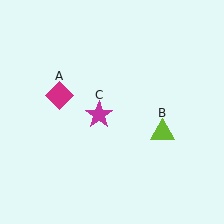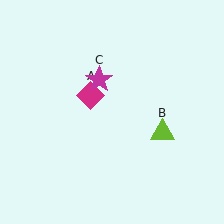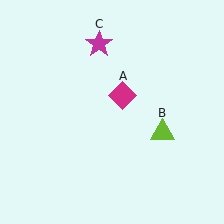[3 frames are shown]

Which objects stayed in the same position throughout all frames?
Lime triangle (object B) remained stationary.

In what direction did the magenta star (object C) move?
The magenta star (object C) moved up.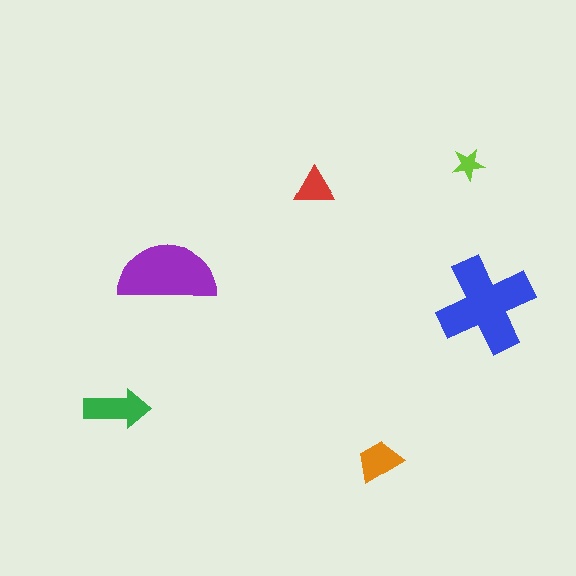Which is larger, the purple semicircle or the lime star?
The purple semicircle.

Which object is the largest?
The blue cross.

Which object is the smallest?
The lime star.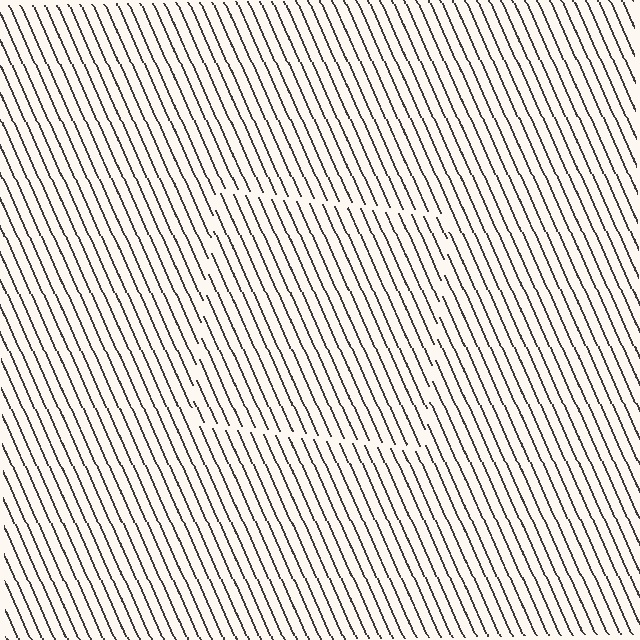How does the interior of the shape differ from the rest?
The interior of the shape contains the same grating, shifted by half a period — the contour is defined by the phase discontinuity where line-ends from the inner and outer gratings abut.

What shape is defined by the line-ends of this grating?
An illusory square. The interior of the shape contains the same grating, shifted by half a period — the contour is defined by the phase discontinuity where line-ends from the inner and outer gratings abut.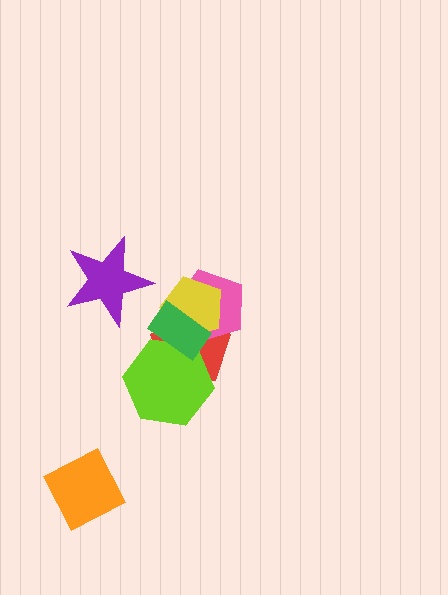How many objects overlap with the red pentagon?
4 objects overlap with the red pentagon.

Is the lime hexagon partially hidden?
Yes, it is partially covered by another shape.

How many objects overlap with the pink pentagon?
3 objects overlap with the pink pentagon.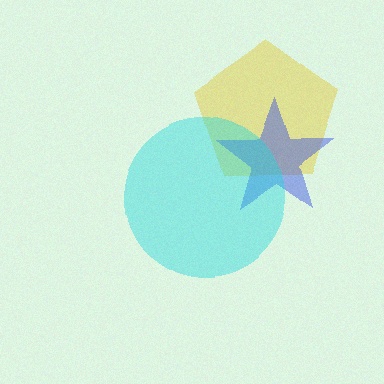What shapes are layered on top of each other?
The layered shapes are: a yellow pentagon, a blue star, a cyan circle.